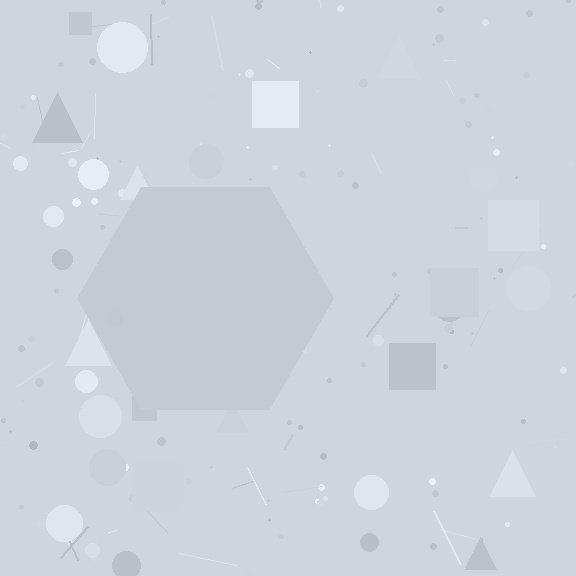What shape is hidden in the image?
A hexagon is hidden in the image.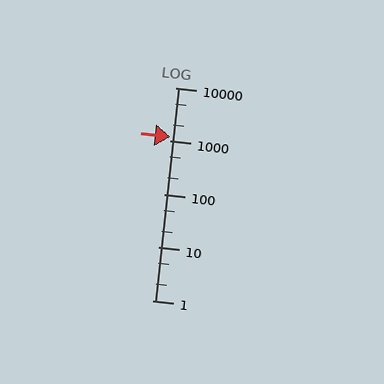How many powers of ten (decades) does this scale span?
The scale spans 4 decades, from 1 to 10000.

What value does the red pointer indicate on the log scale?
The pointer indicates approximately 1200.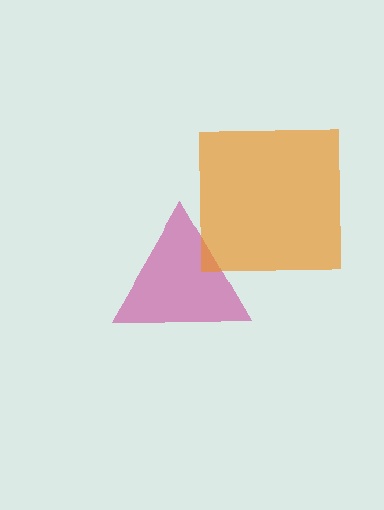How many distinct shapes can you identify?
There are 2 distinct shapes: a magenta triangle, an orange square.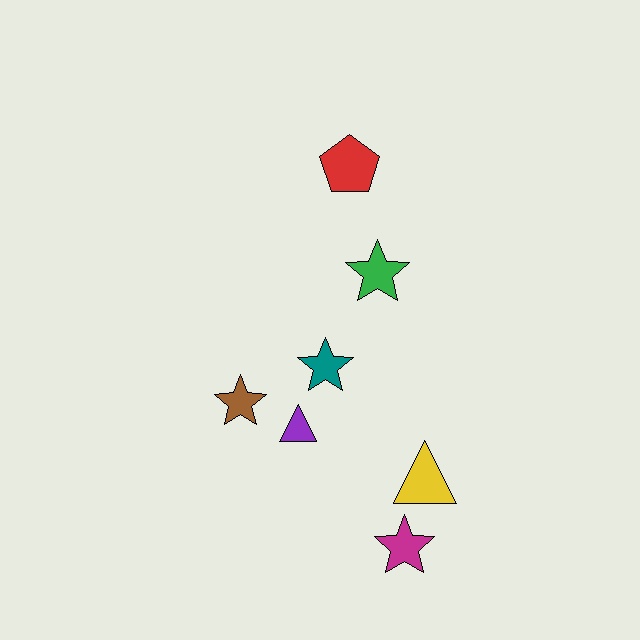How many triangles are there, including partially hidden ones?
There are 2 triangles.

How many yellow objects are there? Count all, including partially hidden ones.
There is 1 yellow object.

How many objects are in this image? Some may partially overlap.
There are 7 objects.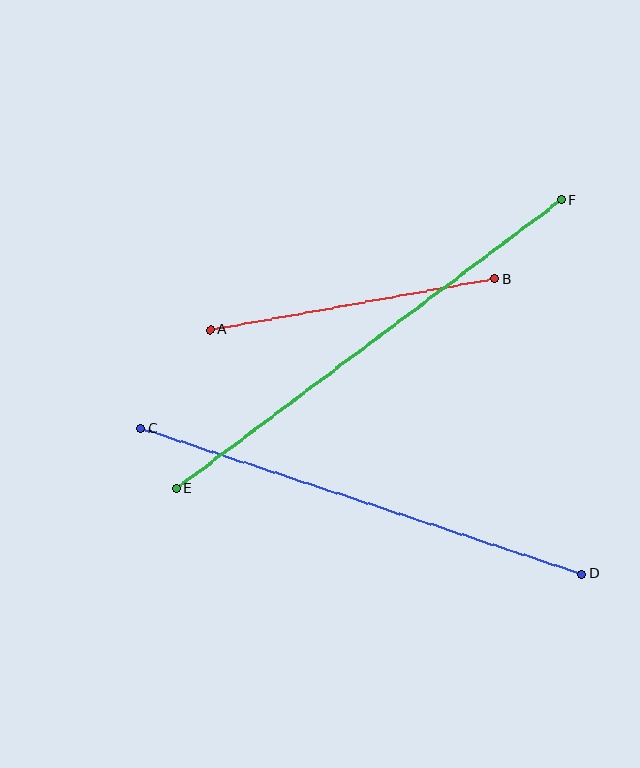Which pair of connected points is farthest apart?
Points E and F are farthest apart.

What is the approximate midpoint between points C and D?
The midpoint is at approximately (361, 501) pixels.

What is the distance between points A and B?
The distance is approximately 289 pixels.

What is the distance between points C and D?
The distance is approximately 465 pixels.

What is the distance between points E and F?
The distance is approximately 481 pixels.